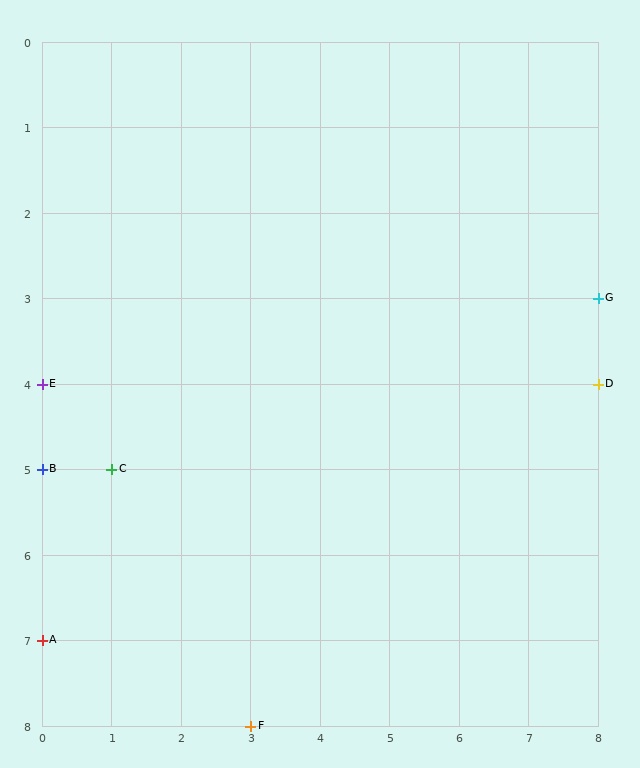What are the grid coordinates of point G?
Point G is at grid coordinates (8, 3).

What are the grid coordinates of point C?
Point C is at grid coordinates (1, 5).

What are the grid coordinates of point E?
Point E is at grid coordinates (0, 4).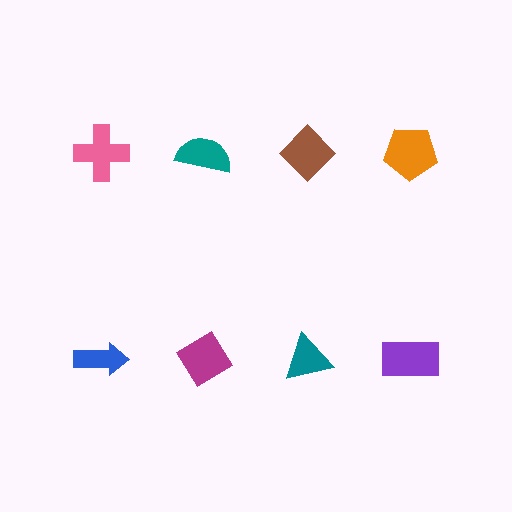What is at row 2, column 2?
A magenta diamond.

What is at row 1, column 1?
A pink cross.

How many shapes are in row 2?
4 shapes.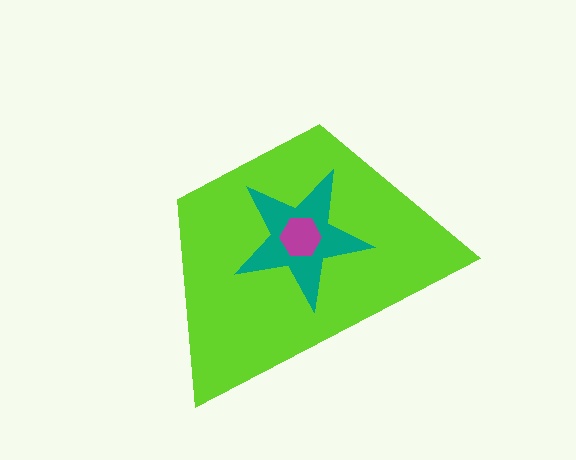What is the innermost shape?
The magenta hexagon.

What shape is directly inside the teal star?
The magenta hexagon.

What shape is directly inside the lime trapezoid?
The teal star.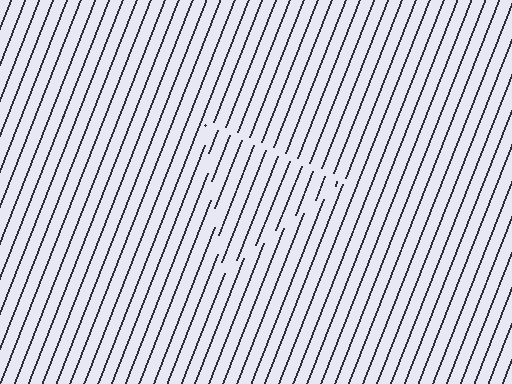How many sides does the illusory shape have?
3 sides — the line-ends trace a triangle.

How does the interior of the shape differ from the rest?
The interior of the shape contains the same grating, shifted by half a period — the contour is defined by the phase discontinuity where line-ends from the inner and outer gratings abut.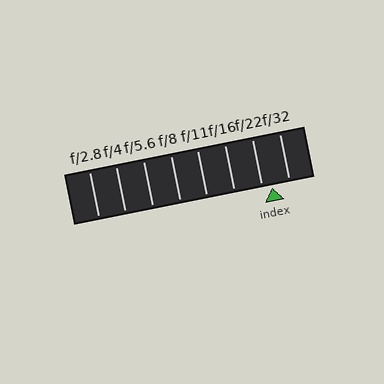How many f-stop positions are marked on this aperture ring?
There are 8 f-stop positions marked.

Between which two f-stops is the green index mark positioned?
The index mark is between f/22 and f/32.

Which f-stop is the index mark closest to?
The index mark is closest to f/22.